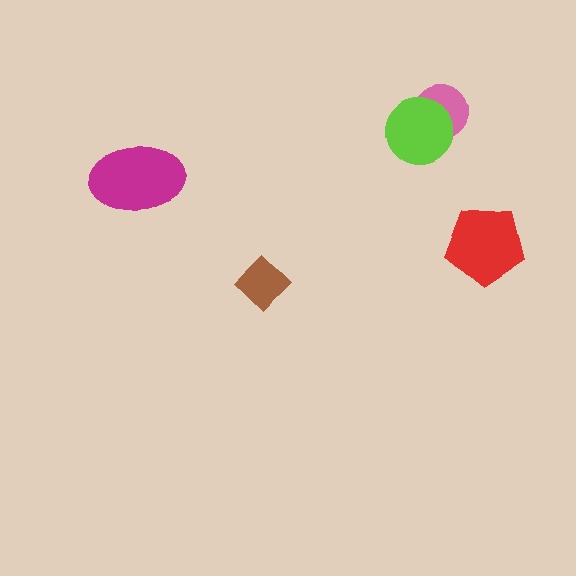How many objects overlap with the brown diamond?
0 objects overlap with the brown diamond.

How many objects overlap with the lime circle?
1 object overlaps with the lime circle.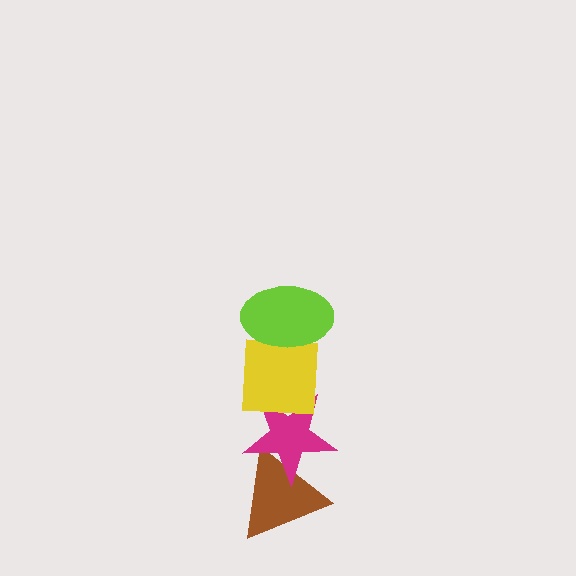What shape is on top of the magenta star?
The yellow square is on top of the magenta star.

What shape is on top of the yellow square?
The lime ellipse is on top of the yellow square.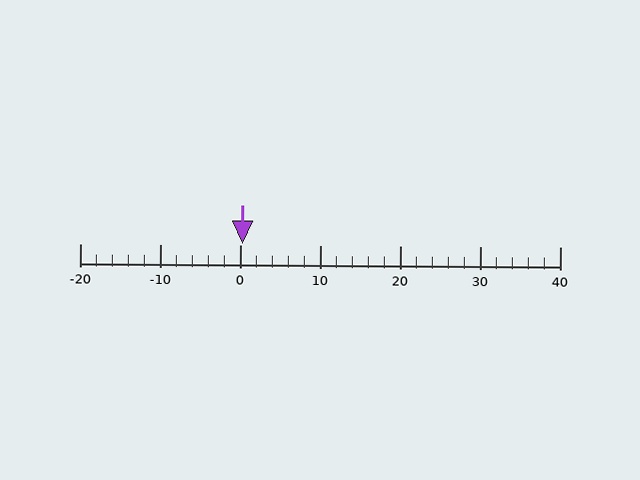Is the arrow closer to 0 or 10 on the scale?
The arrow is closer to 0.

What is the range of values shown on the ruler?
The ruler shows values from -20 to 40.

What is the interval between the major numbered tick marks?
The major tick marks are spaced 10 units apart.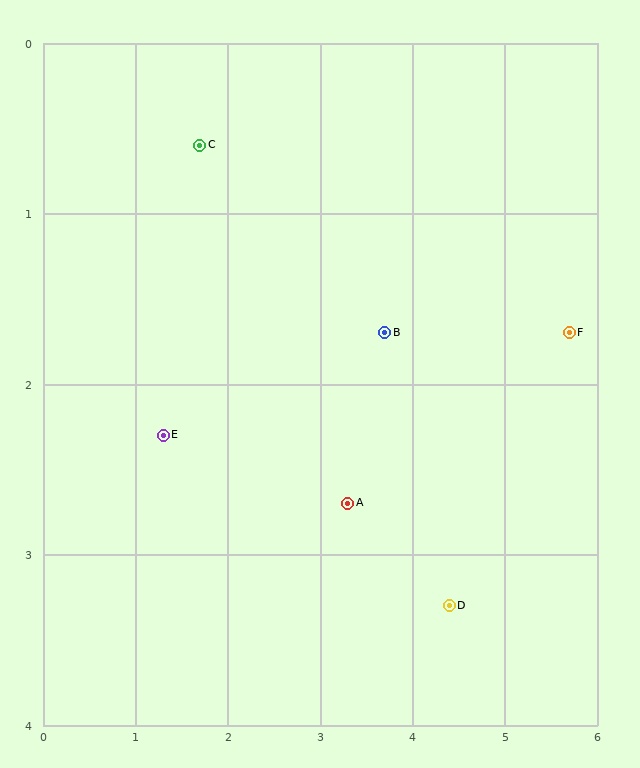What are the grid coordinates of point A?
Point A is at approximately (3.3, 2.7).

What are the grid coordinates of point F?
Point F is at approximately (5.7, 1.7).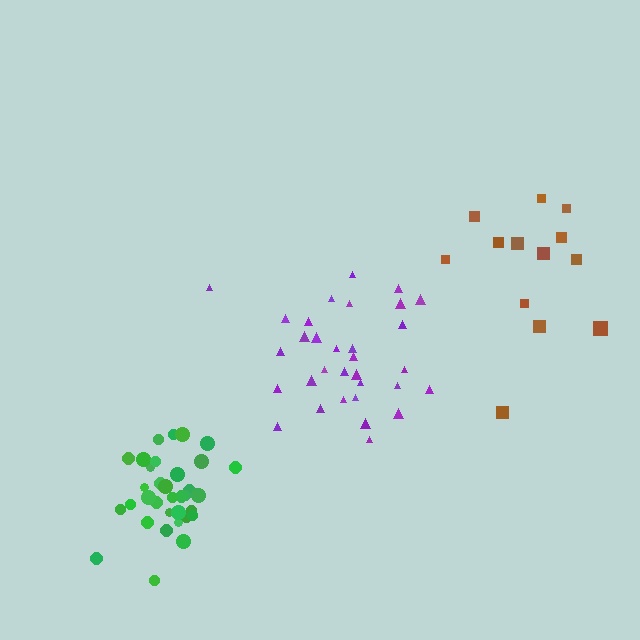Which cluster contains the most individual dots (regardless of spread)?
Green (35).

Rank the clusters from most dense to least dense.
green, purple, brown.